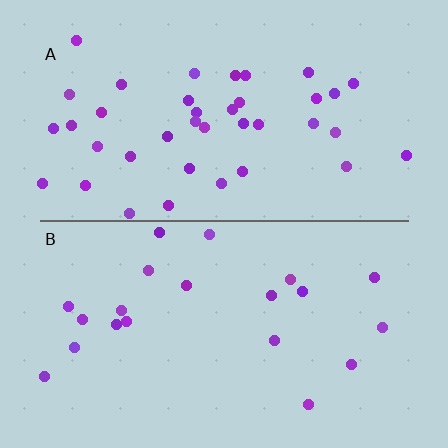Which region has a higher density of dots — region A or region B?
A (the top).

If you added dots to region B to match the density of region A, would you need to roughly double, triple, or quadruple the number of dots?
Approximately double.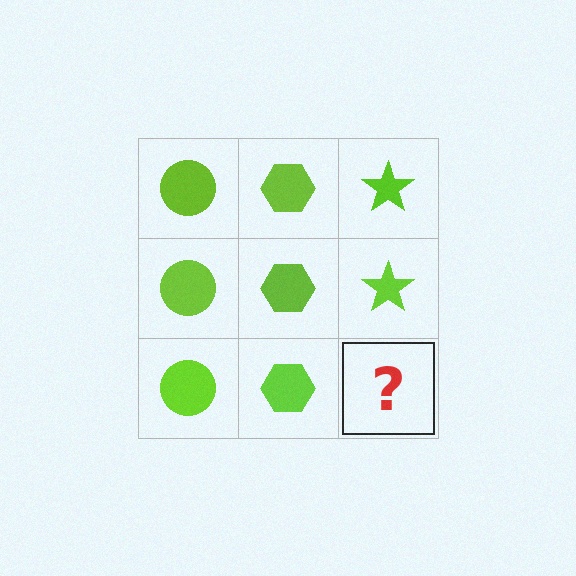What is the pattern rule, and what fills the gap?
The rule is that each column has a consistent shape. The gap should be filled with a lime star.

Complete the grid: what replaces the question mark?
The question mark should be replaced with a lime star.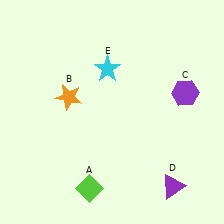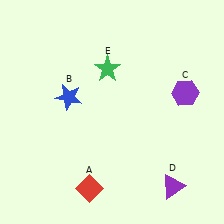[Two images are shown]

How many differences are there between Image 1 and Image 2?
There are 3 differences between the two images.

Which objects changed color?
A changed from lime to red. B changed from orange to blue. E changed from cyan to green.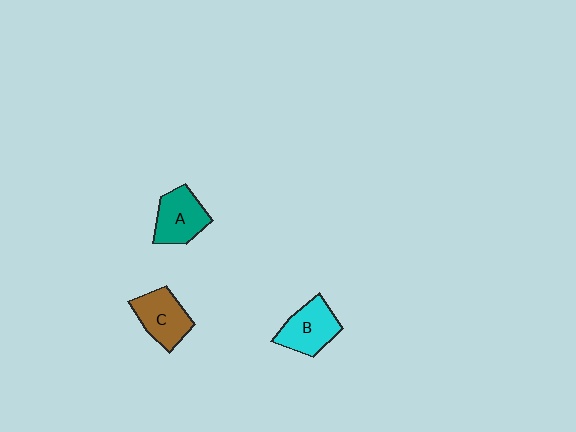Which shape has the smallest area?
Shape A (teal).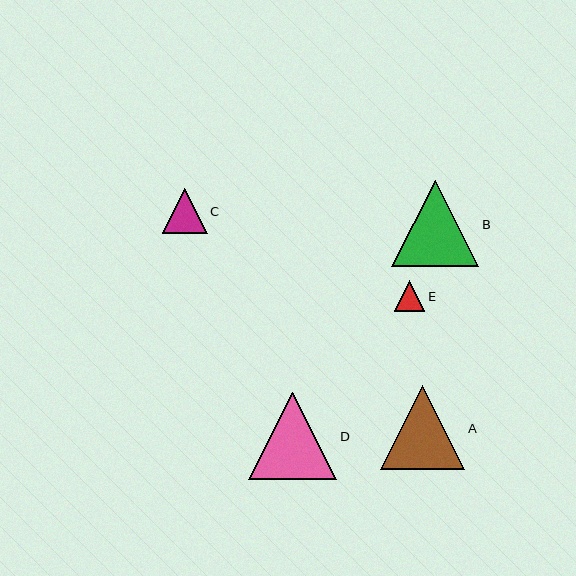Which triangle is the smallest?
Triangle E is the smallest with a size of approximately 31 pixels.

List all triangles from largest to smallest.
From largest to smallest: D, B, A, C, E.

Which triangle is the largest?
Triangle D is the largest with a size of approximately 88 pixels.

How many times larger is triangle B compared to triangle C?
Triangle B is approximately 1.9 times the size of triangle C.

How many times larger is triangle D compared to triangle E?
Triangle D is approximately 2.9 times the size of triangle E.